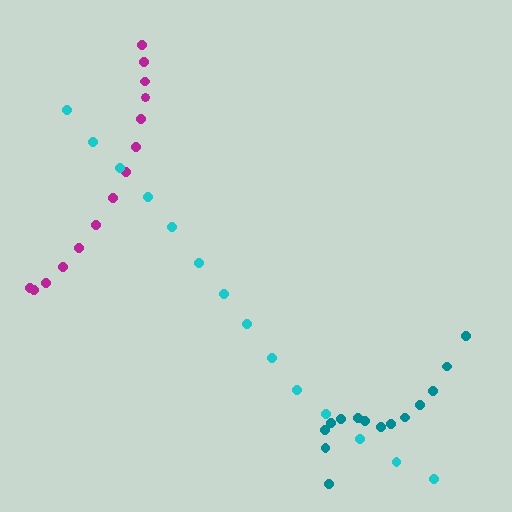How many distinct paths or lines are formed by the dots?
There are 3 distinct paths.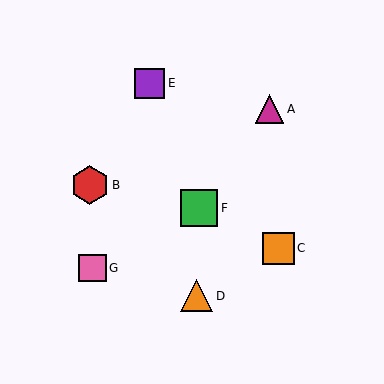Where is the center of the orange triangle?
The center of the orange triangle is at (197, 296).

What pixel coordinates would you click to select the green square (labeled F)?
Click at (199, 208) to select the green square F.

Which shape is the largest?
The red hexagon (labeled B) is the largest.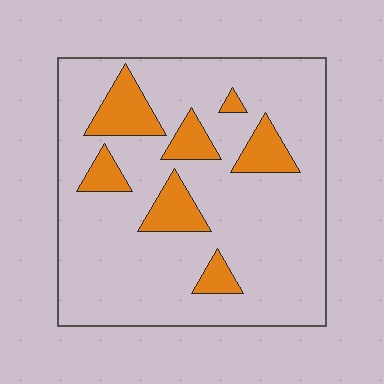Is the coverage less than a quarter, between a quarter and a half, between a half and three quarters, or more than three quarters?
Less than a quarter.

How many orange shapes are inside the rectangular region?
7.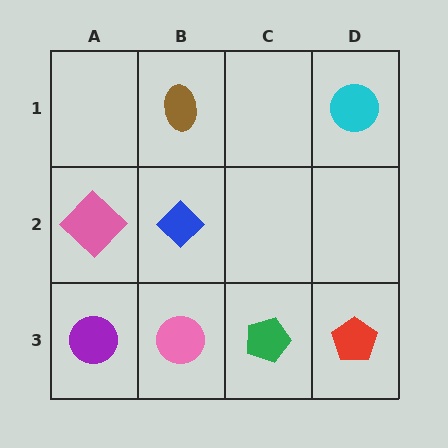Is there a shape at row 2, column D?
No, that cell is empty.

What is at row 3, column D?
A red pentagon.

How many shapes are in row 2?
2 shapes.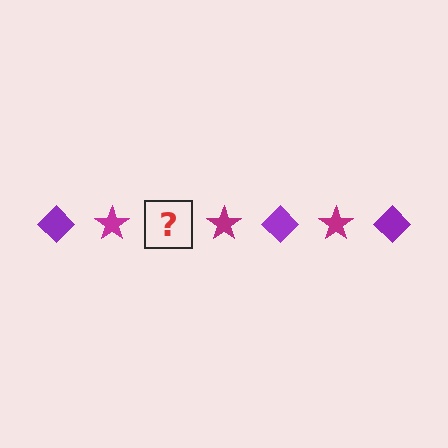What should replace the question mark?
The question mark should be replaced with a purple diamond.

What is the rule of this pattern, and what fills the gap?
The rule is that the pattern alternates between purple diamond and magenta star. The gap should be filled with a purple diamond.